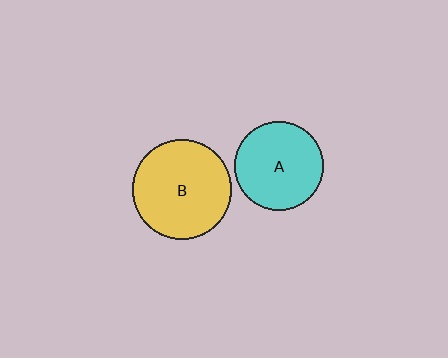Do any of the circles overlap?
No, none of the circles overlap.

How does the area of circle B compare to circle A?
Approximately 1.2 times.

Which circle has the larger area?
Circle B (yellow).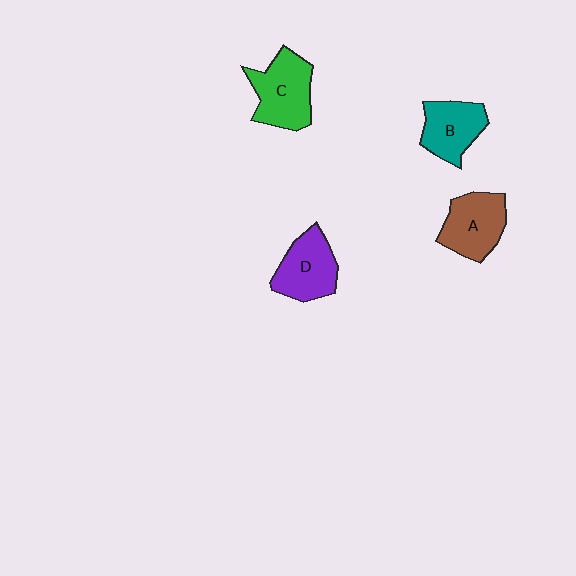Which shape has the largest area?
Shape C (green).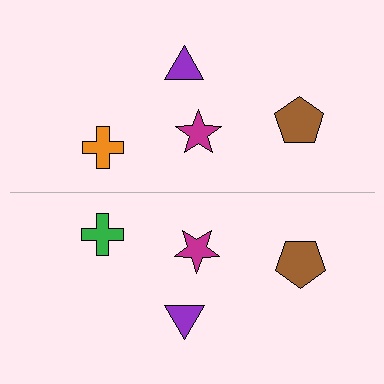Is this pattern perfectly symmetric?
No, the pattern is not perfectly symmetric. The green cross on the bottom side breaks the symmetry — its mirror counterpart is orange.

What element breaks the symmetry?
The green cross on the bottom side breaks the symmetry — its mirror counterpart is orange.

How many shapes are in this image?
There are 8 shapes in this image.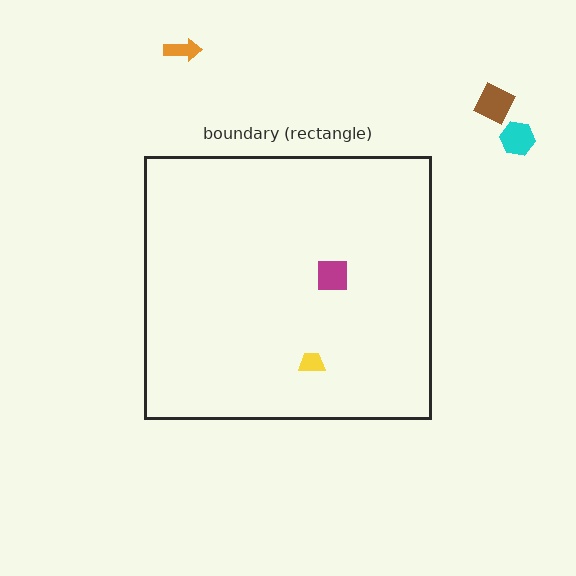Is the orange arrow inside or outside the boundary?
Outside.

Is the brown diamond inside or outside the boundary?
Outside.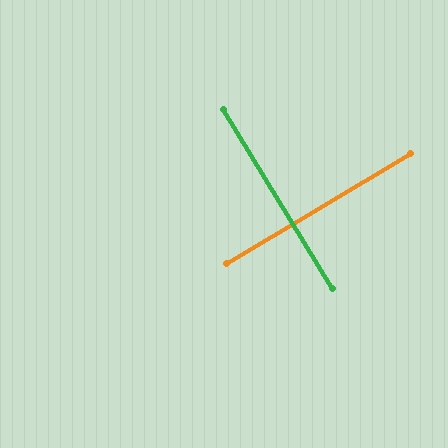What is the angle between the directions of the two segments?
Approximately 89 degrees.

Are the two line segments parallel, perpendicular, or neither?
Perpendicular — they meet at approximately 89°.